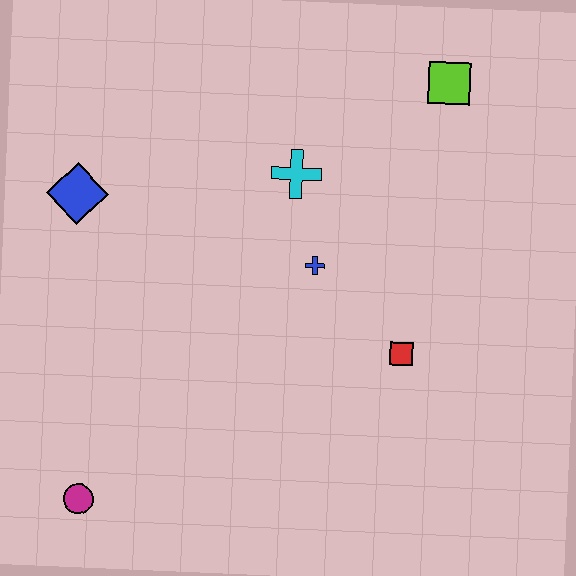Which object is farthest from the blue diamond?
The lime square is farthest from the blue diamond.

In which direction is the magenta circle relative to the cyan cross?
The magenta circle is below the cyan cross.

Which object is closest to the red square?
The blue cross is closest to the red square.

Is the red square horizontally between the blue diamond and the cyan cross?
No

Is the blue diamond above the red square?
Yes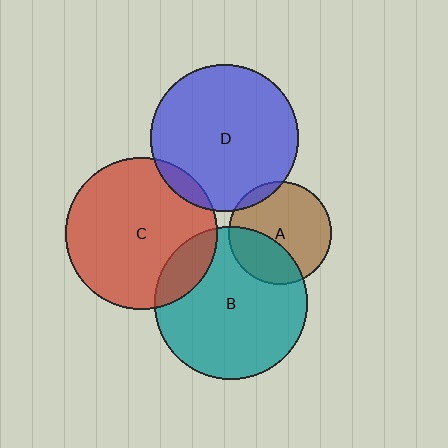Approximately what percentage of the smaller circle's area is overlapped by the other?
Approximately 5%.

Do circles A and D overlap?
Yes.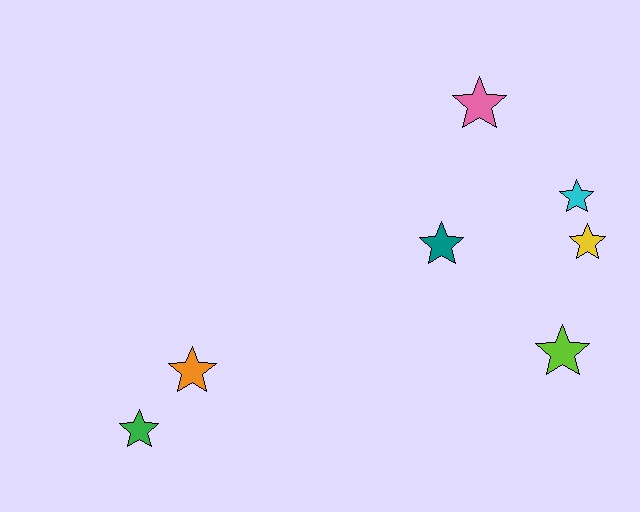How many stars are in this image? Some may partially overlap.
There are 7 stars.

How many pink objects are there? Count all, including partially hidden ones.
There is 1 pink object.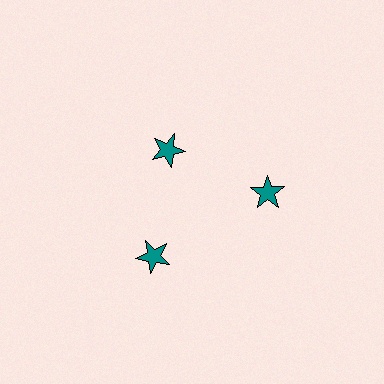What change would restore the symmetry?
The symmetry would be restored by moving it outward, back onto the ring so that all 3 stars sit at equal angles and equal distance from the center.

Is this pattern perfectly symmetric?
No. The 3 teal stars are arranged in a ring, but one element near the 11 o'clock position is pulled inward toward the center, breaking the 3-fold rotational symmetry.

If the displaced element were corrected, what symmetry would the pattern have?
It would have 3-fold rotational symmetry — the pattern would map onto itself every 120 degrees.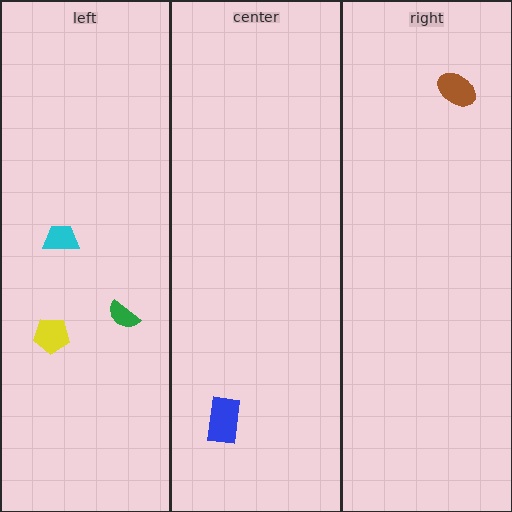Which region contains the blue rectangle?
The center region.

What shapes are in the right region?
The brown ellipse.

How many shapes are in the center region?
1.